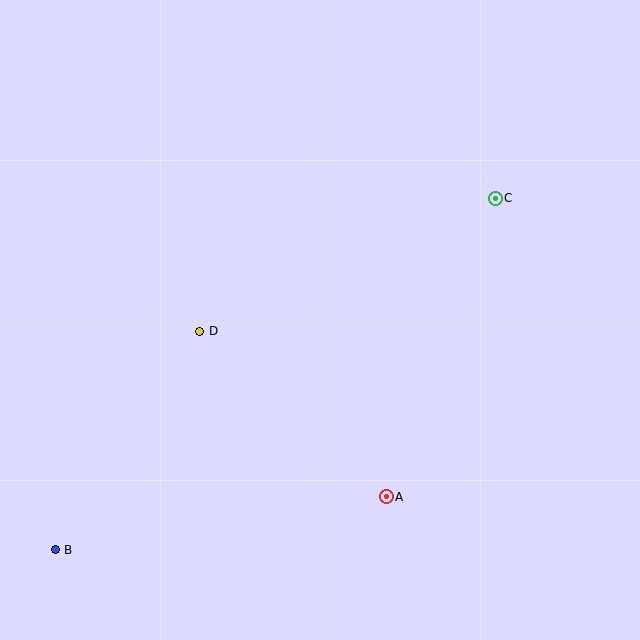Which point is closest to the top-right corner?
Point C is closest to the top-right corner.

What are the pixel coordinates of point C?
Point C is at (495, 198).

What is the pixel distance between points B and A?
The distance between B and A is 335 pixels.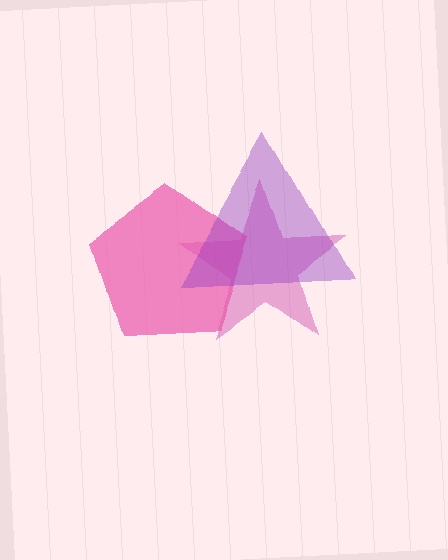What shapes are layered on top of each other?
The layered shapes are: a magenta star, a pink pentagon, a purple triangle.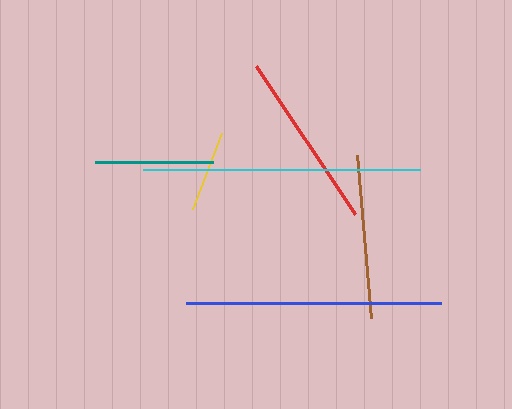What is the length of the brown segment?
The brown segment is approximately 163 pixels long.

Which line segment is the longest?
The cyan line is the longest at approximately 277 pixels.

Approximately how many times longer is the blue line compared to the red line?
The blue line is approximately 1.4 times the length of the red line.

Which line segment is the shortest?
The yellow line is the shortest at approximately 81 pixels.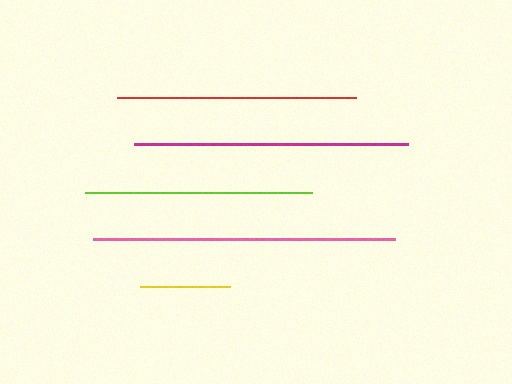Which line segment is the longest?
The pink line is the longest at approximately 303 pixels.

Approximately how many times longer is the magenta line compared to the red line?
The magenta line is approximately 1.2 times the length of the red line.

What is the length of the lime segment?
The lime segment is approximately 227 pixels long.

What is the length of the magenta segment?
The magenta segment is approximately 275 pixels long.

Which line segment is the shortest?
The yellow line is the shortest at approximately 90 pixels.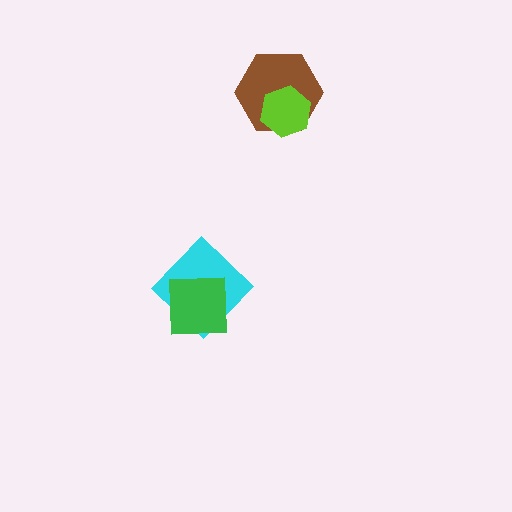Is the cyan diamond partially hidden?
Yes, it is partially covered by another shape.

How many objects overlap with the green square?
1 object overlaps with the green square.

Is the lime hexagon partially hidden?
No, no other shape covers it.